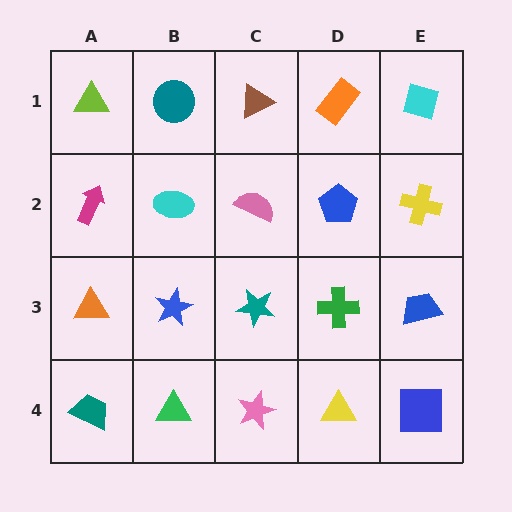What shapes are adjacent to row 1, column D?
A blue pentagon (row 2, column D), a brown triangle (row 1, column C), a cyan square (row 1, column E).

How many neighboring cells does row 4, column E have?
2.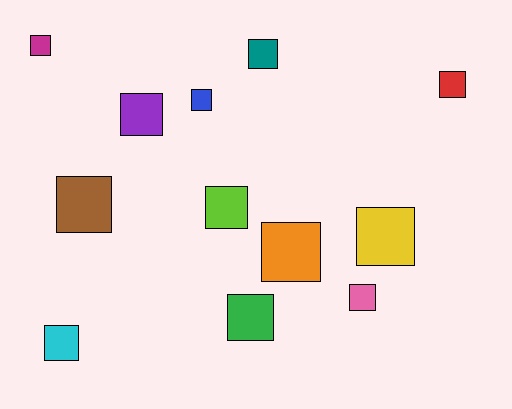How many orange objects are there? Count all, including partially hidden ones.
There is 1 orange object.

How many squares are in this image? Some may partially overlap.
There are 12 squares.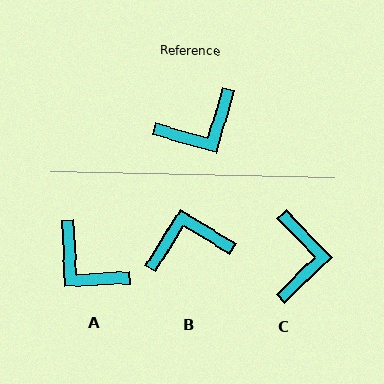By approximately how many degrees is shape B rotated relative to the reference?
Approximately 165 degrees counter-clockwise.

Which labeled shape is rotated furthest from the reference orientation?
B, about 165 degrees away.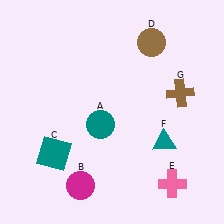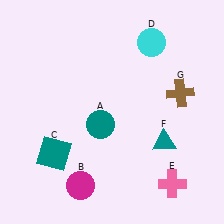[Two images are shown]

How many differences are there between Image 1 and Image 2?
There is 1 difference between the two images.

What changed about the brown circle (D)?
In Image 1, D is brown. In Image 2, it changed to cyan.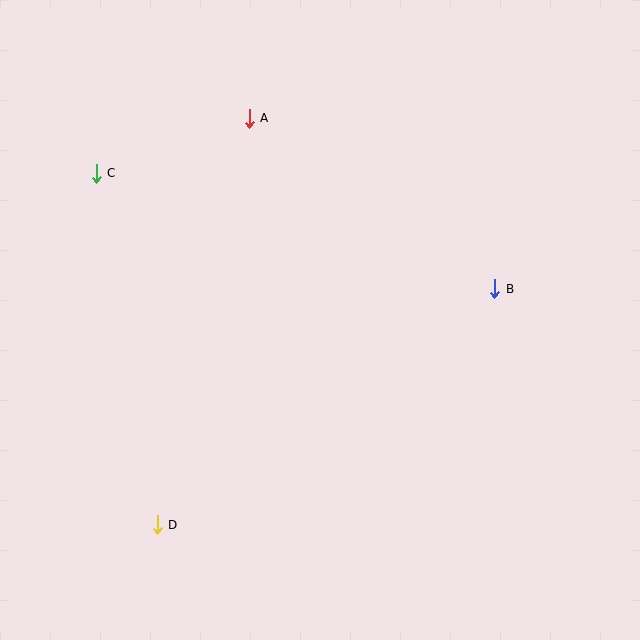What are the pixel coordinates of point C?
Point C is at (96, 173).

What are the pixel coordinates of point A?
Point A is at (249, 118).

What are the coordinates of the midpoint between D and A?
The midpoint between D and A is at (203, 322).